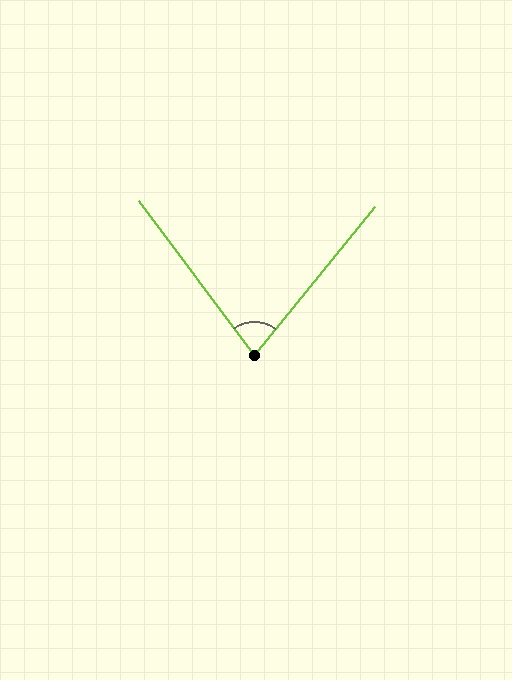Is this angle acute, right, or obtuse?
It is acute.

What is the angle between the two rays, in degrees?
Approximately 75 degrees.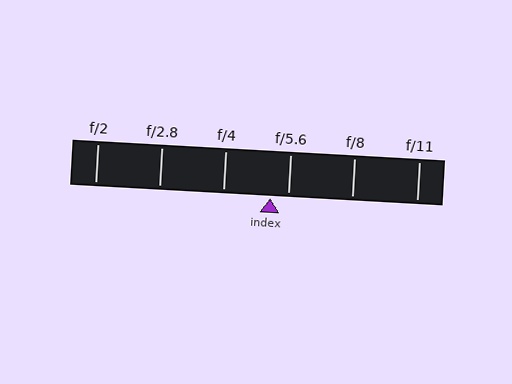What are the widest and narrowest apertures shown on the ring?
The widest aperture shown is f/2 and the narrowest is f/11.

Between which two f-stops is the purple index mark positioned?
The index mark is between f/4 and f/5.6.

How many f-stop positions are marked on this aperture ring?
There are 6 f-stop positions marked.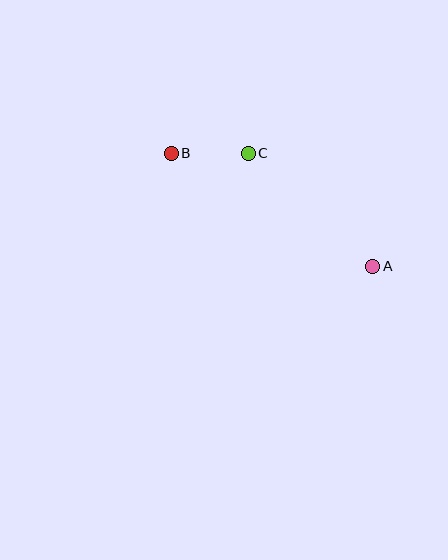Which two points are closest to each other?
Points B and C are closest to each other.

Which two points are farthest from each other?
Points A and B are farthest from each other.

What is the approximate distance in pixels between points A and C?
The distance between A and C is approximately 168 pixels.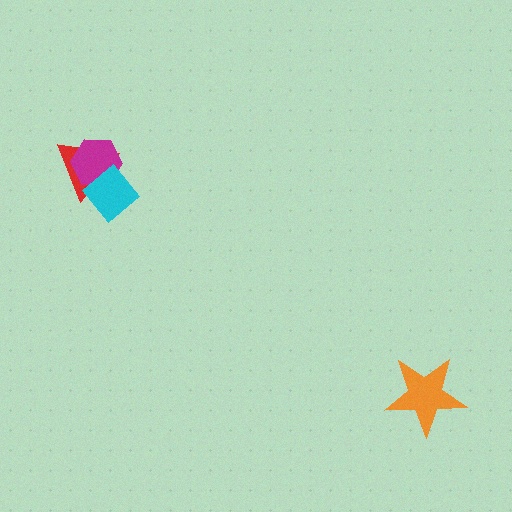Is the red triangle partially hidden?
Yes, it is partially covered by another shape.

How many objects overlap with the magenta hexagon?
2 objects overlap with the magenta hexagon.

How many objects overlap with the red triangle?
2 objects overlap with the red triangle.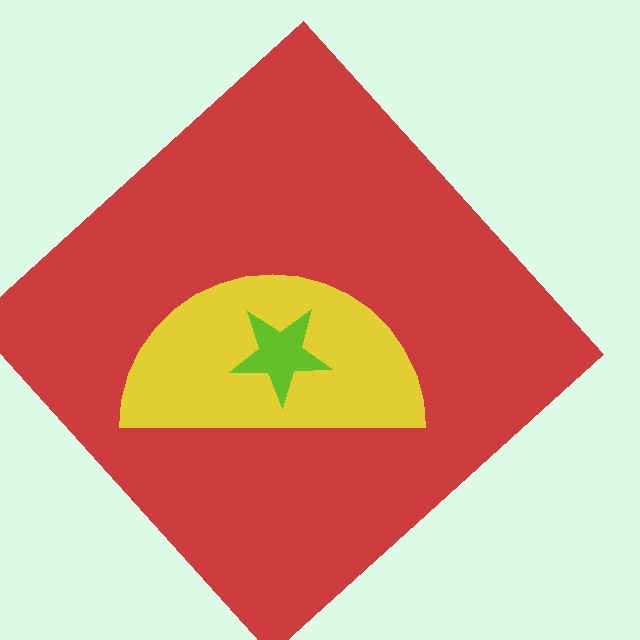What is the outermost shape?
The red diamond.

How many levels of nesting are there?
3.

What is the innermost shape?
The lime star.